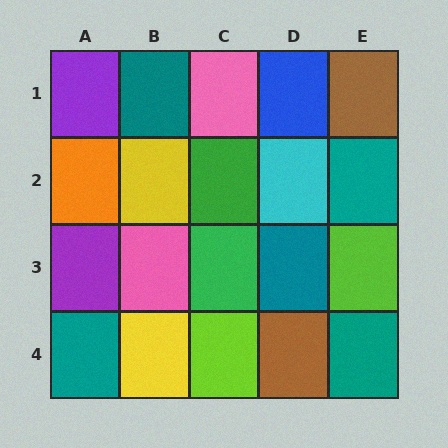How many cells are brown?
2 cells are brown.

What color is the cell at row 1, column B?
Teal.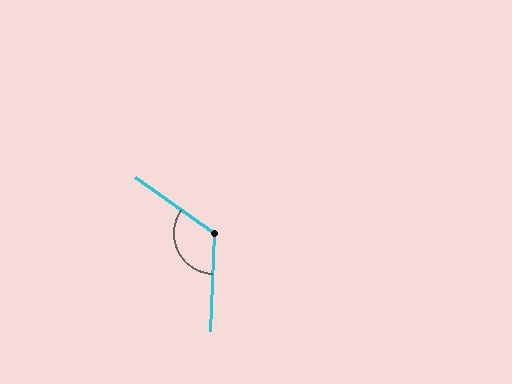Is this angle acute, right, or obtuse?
It is obtuse.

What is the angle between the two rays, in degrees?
Approximately 123 degrees.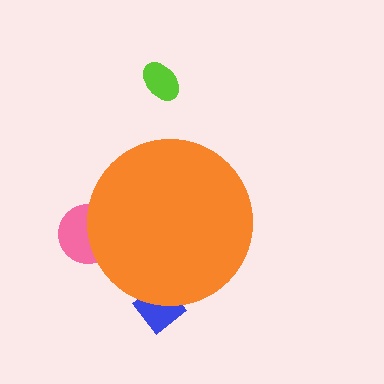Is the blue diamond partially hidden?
Yes, the blue diamond is partially hidden behind the orange circle.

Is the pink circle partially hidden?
Yes, the pink circle is partially hidden behind the orange circle.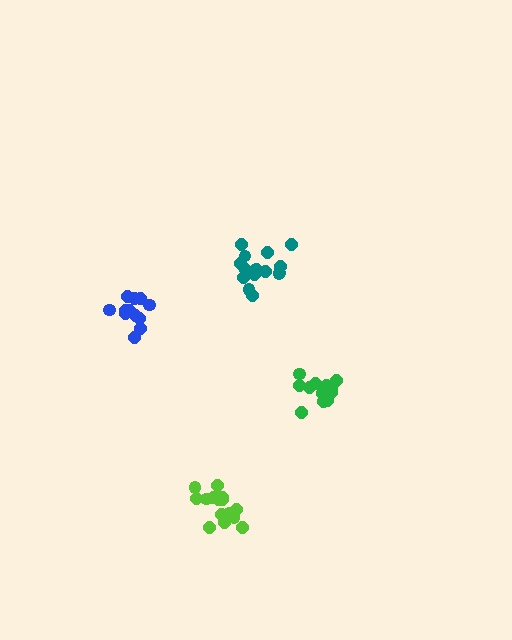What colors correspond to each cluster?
The clusters are colored: lime, blue, teal, green.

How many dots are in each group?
Group 1: 16 dots, Group 2: 12 dots, Group 3: 16 dots, Group 4: 12 dots (56 total).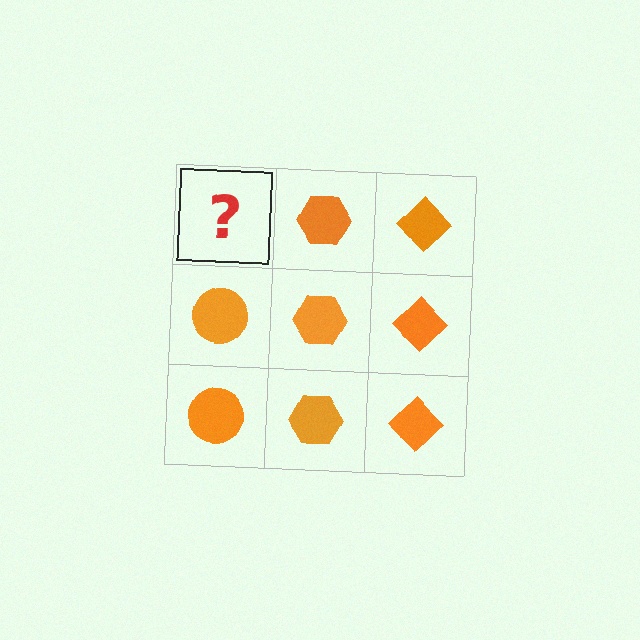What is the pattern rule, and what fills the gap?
The rule is that each column has a consistent shape. The gap should be filled with an orange circle.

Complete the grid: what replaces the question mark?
The question mark should be replaced with an orange circle.